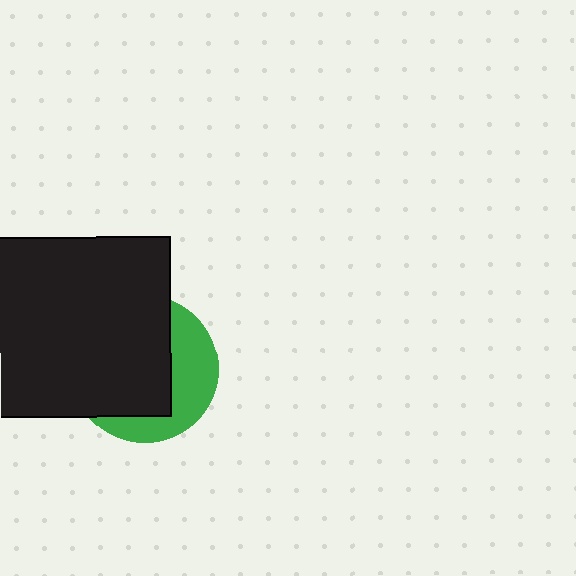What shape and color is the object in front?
The object in front is a black rectangle.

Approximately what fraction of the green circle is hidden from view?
Roughly 63% of the green circle is hidden behind the black rectangle.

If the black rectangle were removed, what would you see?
You would see the complete green circle.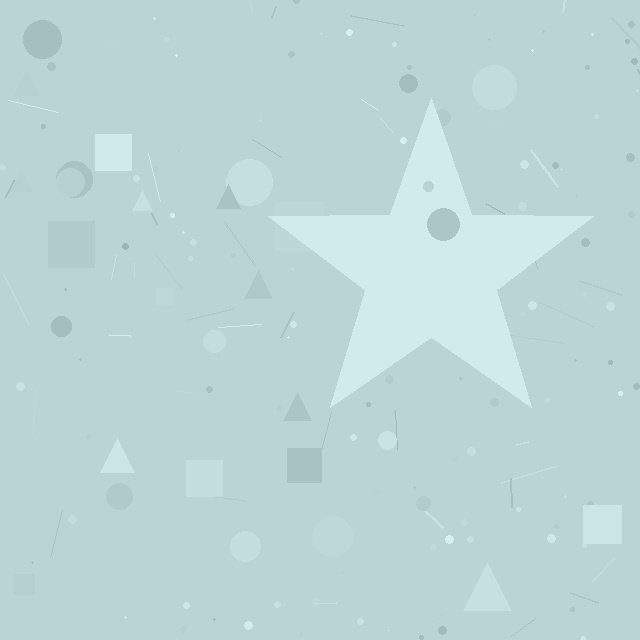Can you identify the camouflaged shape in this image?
The camouflaged shape is a star.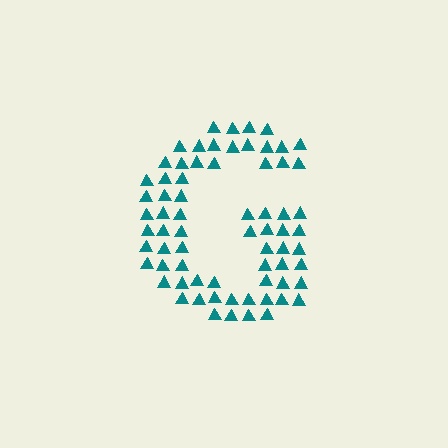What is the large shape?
The large shape is the letter G.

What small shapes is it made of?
It is made of small triangles.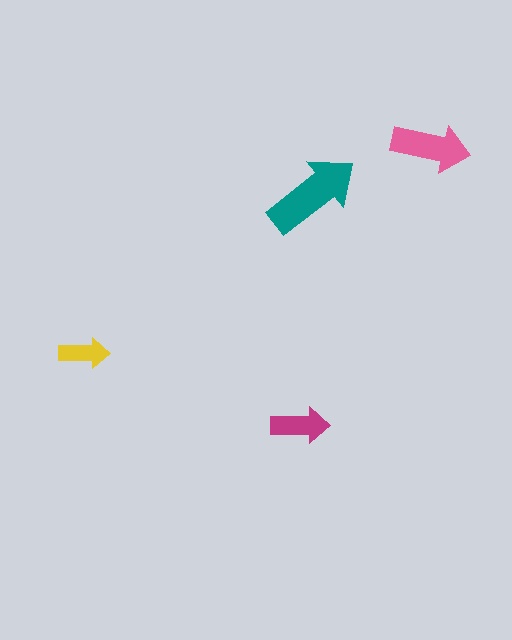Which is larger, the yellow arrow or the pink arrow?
The pink one.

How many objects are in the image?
There are 4 objects in the image.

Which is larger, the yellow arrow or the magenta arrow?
The magenta one.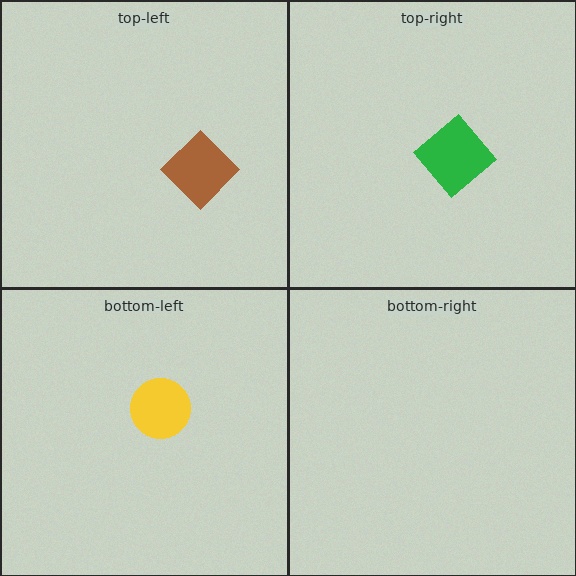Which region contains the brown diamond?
The top-left region.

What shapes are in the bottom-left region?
The yellow circle.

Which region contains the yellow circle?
The bottom-left region.